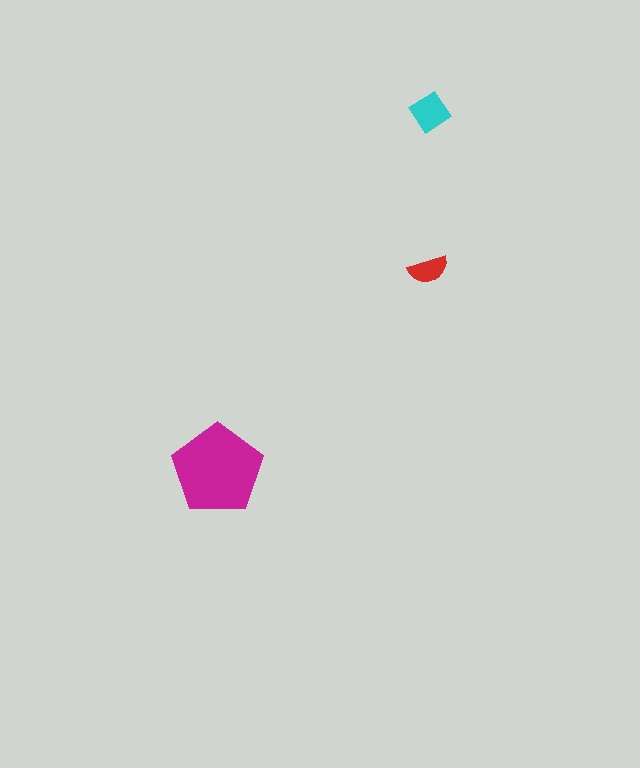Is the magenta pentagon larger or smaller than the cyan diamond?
Larger.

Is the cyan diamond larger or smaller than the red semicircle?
Larger.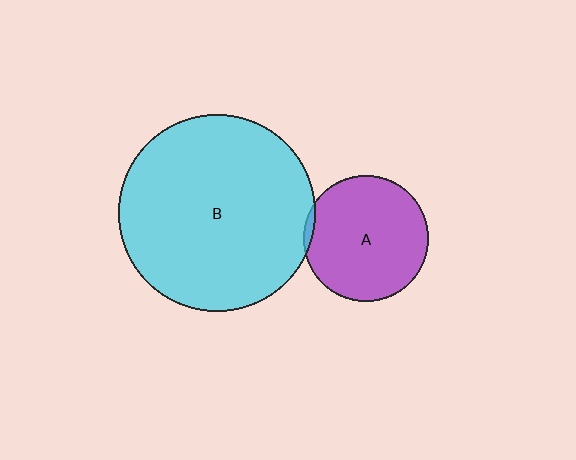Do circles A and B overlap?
Yes.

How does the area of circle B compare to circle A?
Approximately 2.5 times.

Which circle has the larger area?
Circle B (cyan).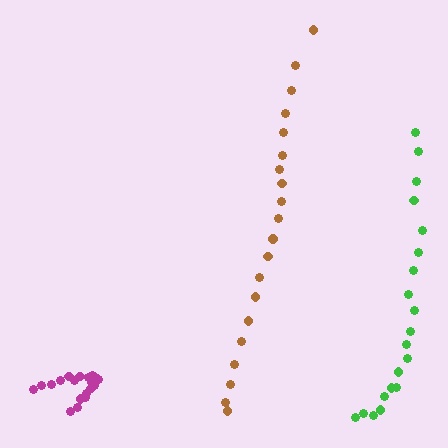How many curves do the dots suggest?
There are 3 distinct paths.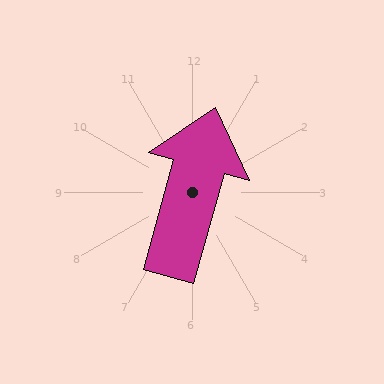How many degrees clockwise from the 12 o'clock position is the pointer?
Approximately 16 degrees.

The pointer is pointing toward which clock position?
Roughly 1 o'clock.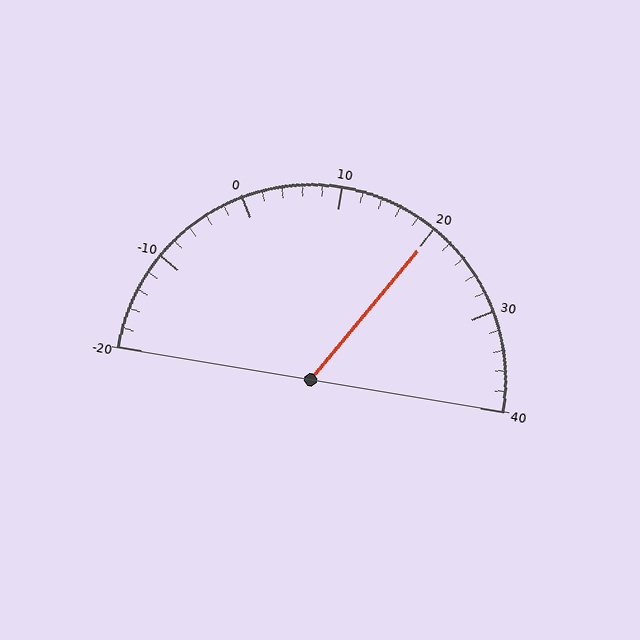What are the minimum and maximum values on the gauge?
The gauge ranges from -20 to 40.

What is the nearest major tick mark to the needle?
The nearest major tick mark is 20.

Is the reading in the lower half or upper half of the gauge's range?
The reading is in the upper half of the range (-20 to 40).